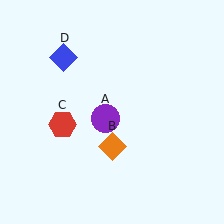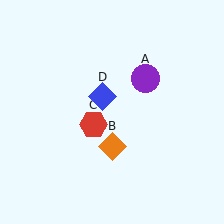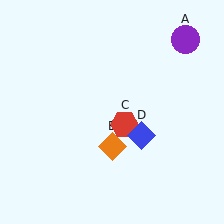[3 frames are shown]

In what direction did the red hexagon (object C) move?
The red hexagon (object C) moved right.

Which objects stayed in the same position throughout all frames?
Orange diamond (object B) remained stationary.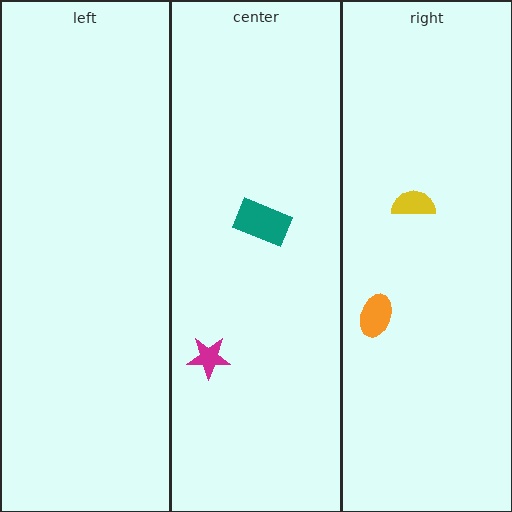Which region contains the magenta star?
The center region.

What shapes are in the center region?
The magenta star, the teal rectangle.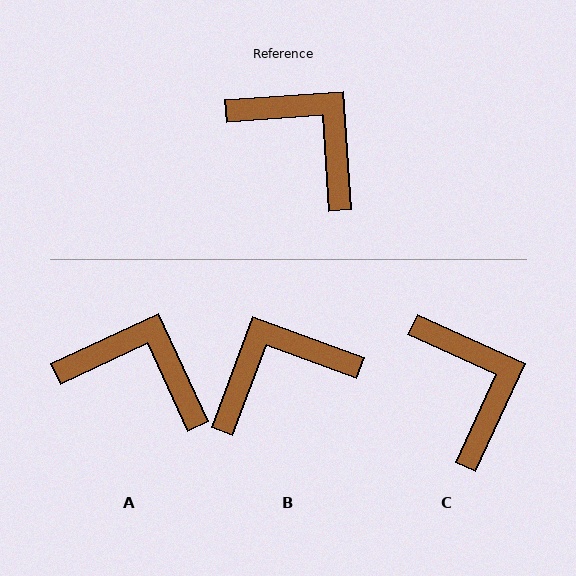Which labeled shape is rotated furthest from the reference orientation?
B, about 66 degrees away.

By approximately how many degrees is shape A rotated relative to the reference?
Approximately 21 degrees counter-clockwise.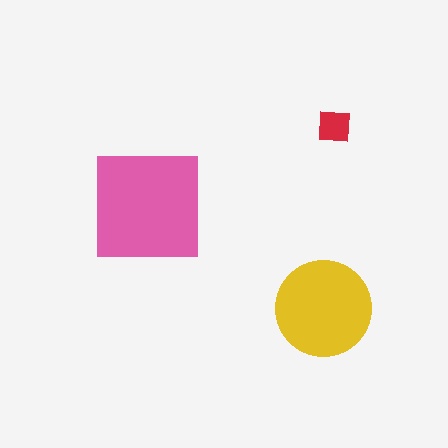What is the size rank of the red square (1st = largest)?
3rd.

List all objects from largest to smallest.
The pink square, the yellow circle, the red square.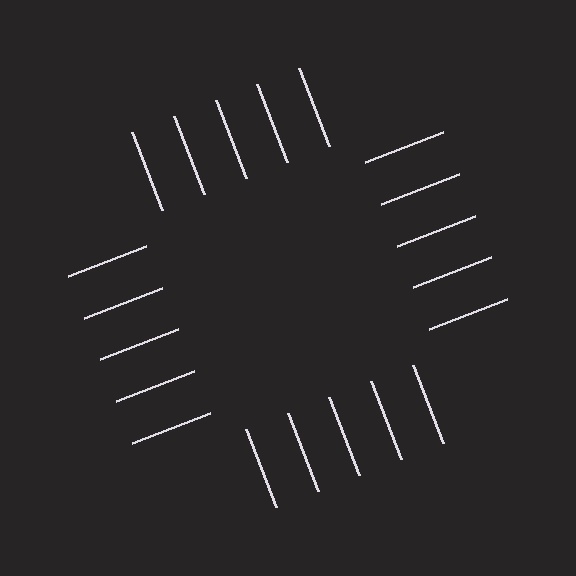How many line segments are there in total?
20 — 5 along each of the 4 edges.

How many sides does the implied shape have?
4 sides — the line-ends trace a square.